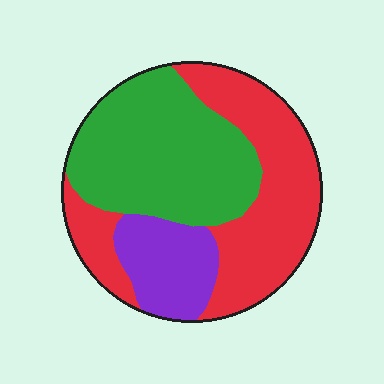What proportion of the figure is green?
Green covers 41% of the figure.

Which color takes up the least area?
Purple, at roughly 15%.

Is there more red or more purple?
Red.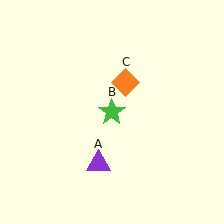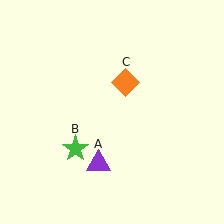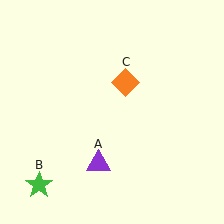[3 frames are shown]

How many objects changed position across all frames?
1 object changed position: green star (object B).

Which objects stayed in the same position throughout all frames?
Purple triangle (object A) and orange diamond (object C) remained stationary.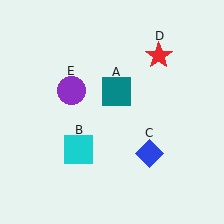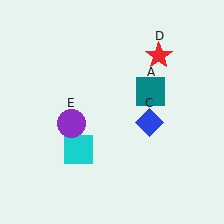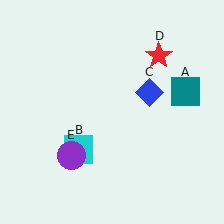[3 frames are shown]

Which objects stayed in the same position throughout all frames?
Cyan square (object B) and red star (object D) remained stationary.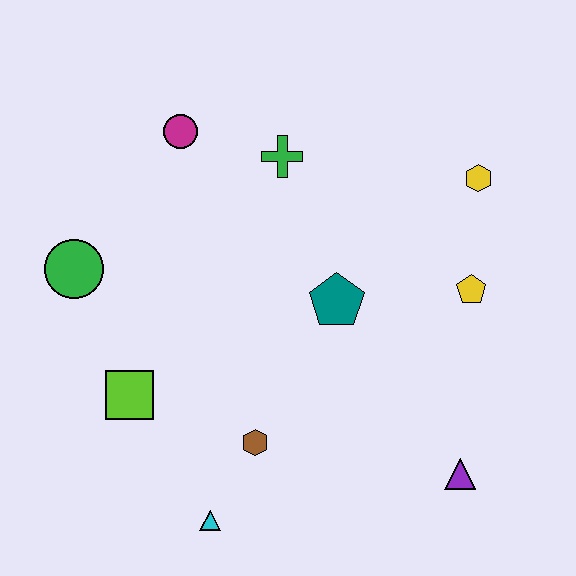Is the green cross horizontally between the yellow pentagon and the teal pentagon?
No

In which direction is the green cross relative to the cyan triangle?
The green cross is above the cyan triangle.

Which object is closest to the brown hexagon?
The cyan triangle is closest to the brown hexagon.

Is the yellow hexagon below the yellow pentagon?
No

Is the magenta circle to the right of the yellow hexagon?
No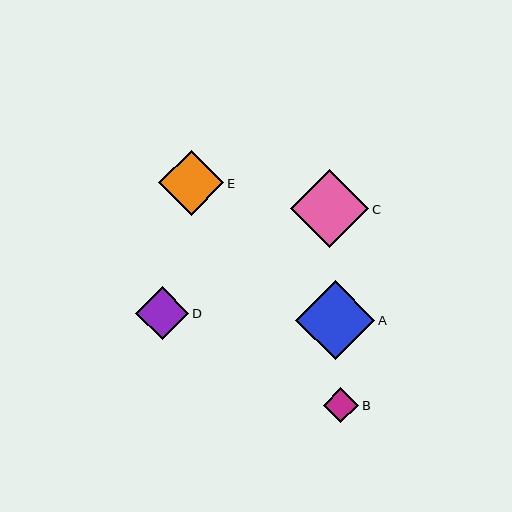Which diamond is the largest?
Diamond A is the largest with a size of approximately 79 pixels.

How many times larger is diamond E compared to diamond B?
Diamond E is approximately 1.8 times the size of diamond B.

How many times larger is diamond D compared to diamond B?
Diamond D is approximately 1.5 times the size of diamond B.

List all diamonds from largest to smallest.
From largest to smallest: A, C, E, D, B.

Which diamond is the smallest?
Diamond B is the smallest with a size of approximately 36 pixels.